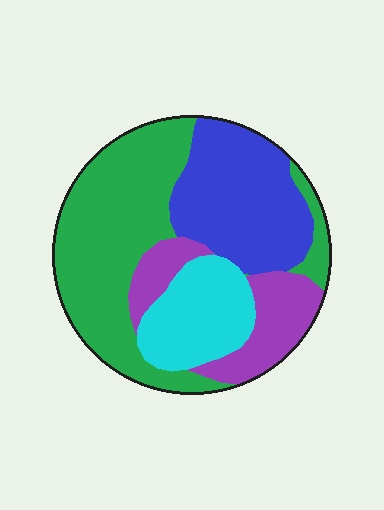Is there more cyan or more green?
Green.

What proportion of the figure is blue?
Blue takes up about one quarter (1/4) of the figure.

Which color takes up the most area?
Green, at roughly 40%.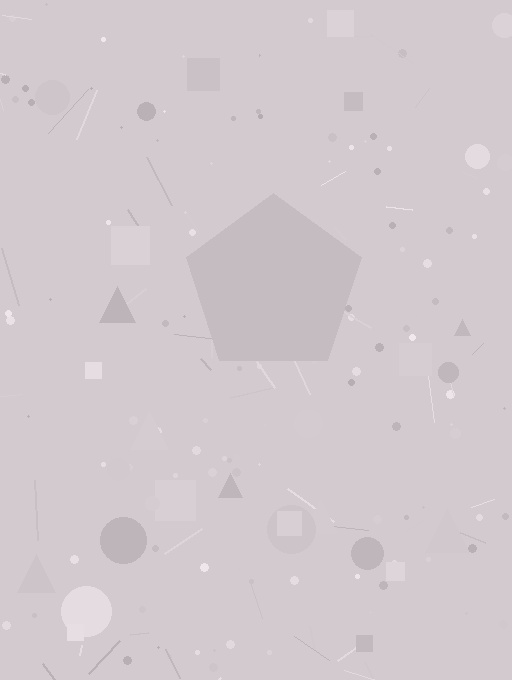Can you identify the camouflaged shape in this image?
The camouflaged shape is a pentagon.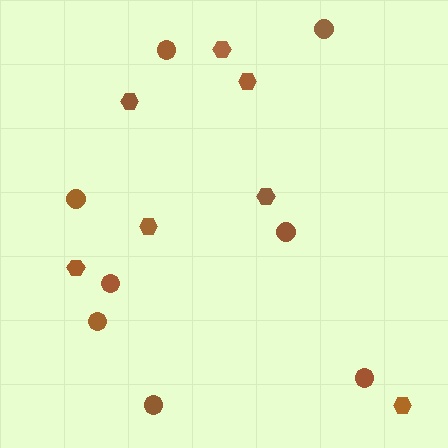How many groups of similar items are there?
There are 2 groups: one group of circles (8) and one group of hexagons (7).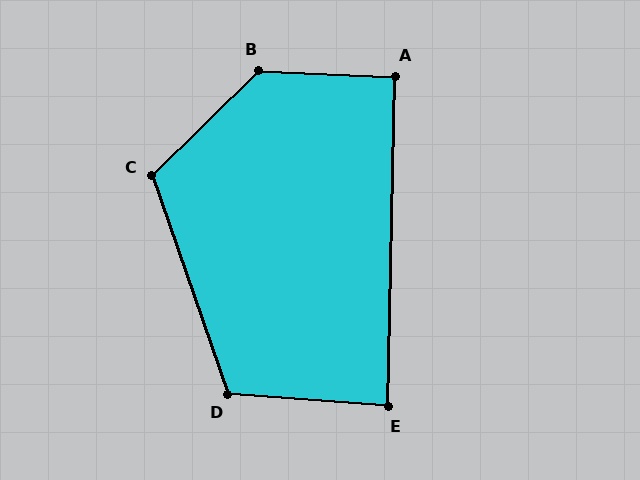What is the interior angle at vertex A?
Approximately 91 degrees (approximately right).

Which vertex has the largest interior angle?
B, at approximately 133 degrees.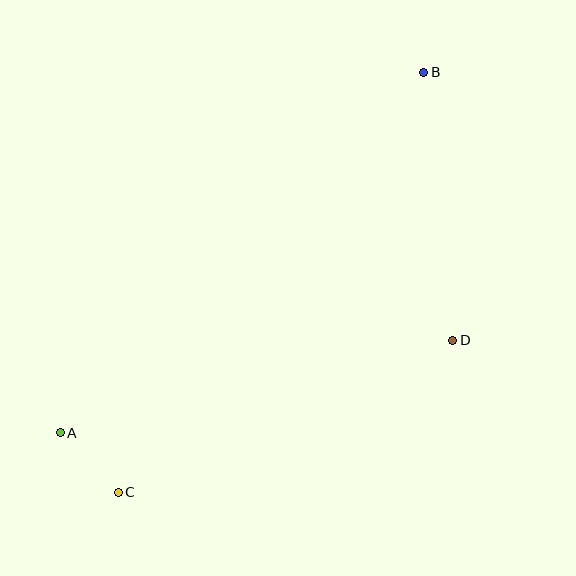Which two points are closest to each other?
Points A and C are closest to each other.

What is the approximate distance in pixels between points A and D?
The distance between A and D is approximately 403 pixels.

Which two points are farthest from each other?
Points B and C are farthest from each other.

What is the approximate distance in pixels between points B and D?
The distance between B and D is approximately 270 pixels.